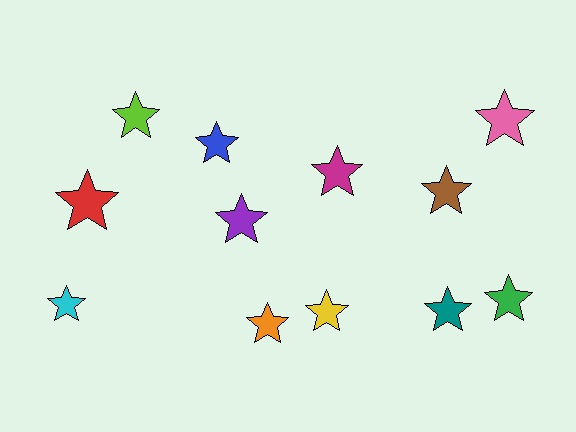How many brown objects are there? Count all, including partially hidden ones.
There is 1 brown object.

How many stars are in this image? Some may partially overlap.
There are 12 stars.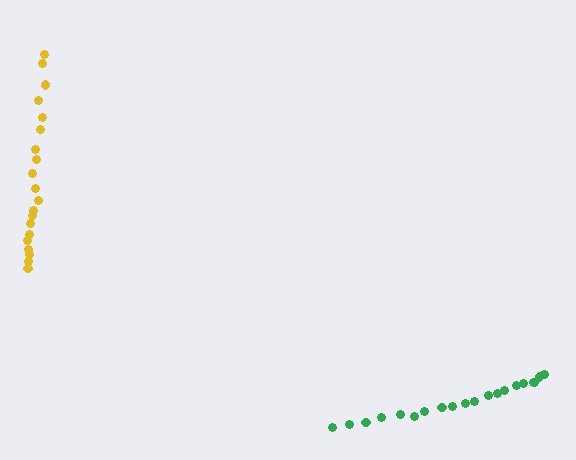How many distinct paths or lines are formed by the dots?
There are 2 distinct paths.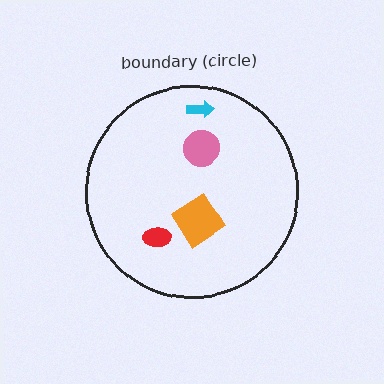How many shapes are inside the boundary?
4 inside, 0 outside.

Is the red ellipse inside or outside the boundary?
Inside.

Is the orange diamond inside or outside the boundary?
Inside.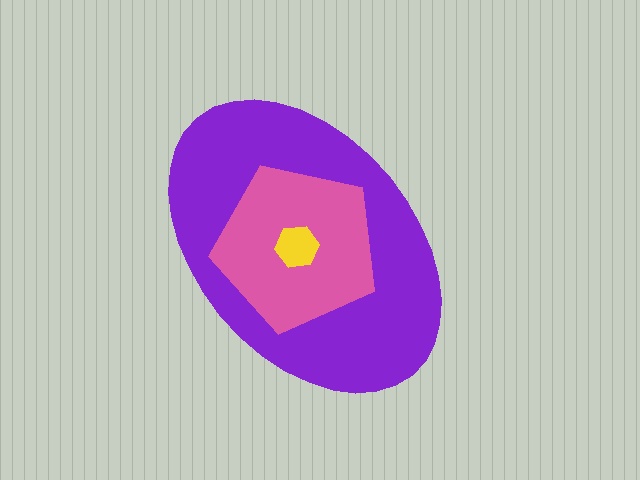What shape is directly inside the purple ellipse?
The pink pentagon.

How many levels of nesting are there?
3.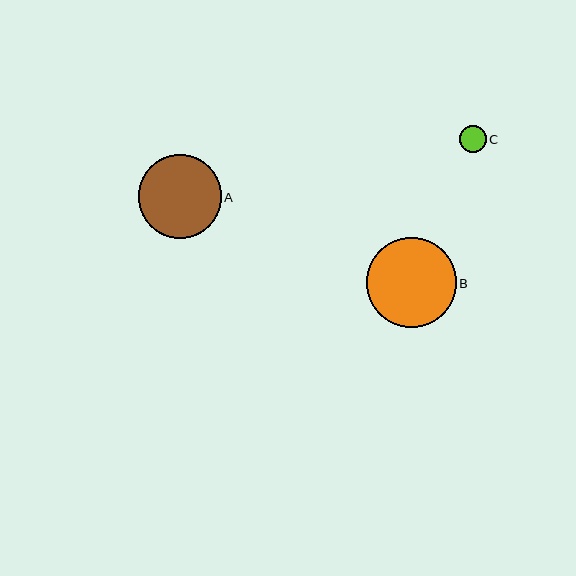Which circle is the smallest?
Circle C is the smallest with a size of approximately 27 pixels.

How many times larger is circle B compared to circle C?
Circle B is approximately 3.4 times the size of circle C.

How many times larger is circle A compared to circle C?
Circle A is approximately 3.1 times the size of circle C.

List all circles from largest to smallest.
From largest to smallest: B, A, C.